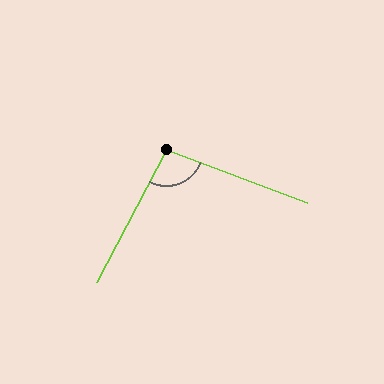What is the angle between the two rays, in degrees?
Approximately 97 degrees.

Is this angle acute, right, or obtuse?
It is obtuse.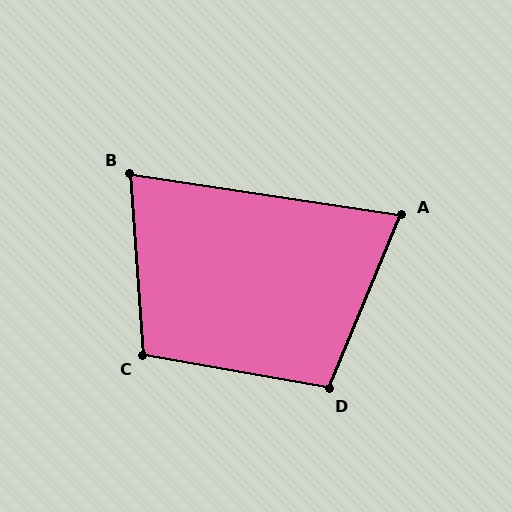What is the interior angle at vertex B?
Approximately 77 degrees (acute).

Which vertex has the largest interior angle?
C, at approximately 104 degrees.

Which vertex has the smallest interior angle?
A, at approximately 76 degrees.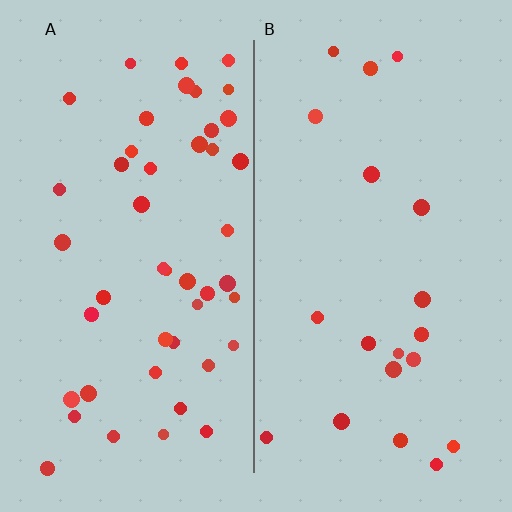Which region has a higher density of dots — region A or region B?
A (the left).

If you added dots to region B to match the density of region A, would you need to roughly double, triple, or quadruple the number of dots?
Approximately double.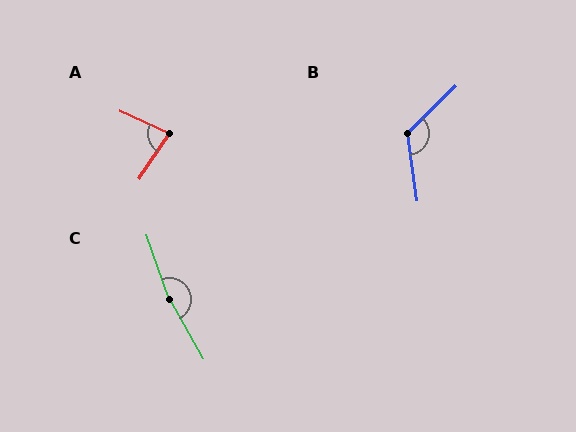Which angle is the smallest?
A, at approximately 80 degrees.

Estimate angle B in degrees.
Approximately 126 degrees.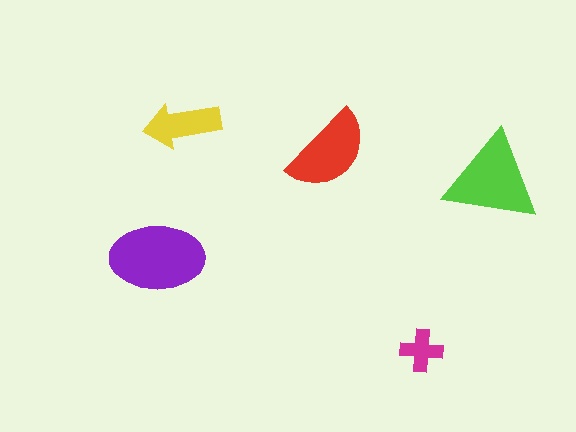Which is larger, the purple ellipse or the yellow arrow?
The purple ellipse.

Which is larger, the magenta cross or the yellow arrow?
The yellow arrow.